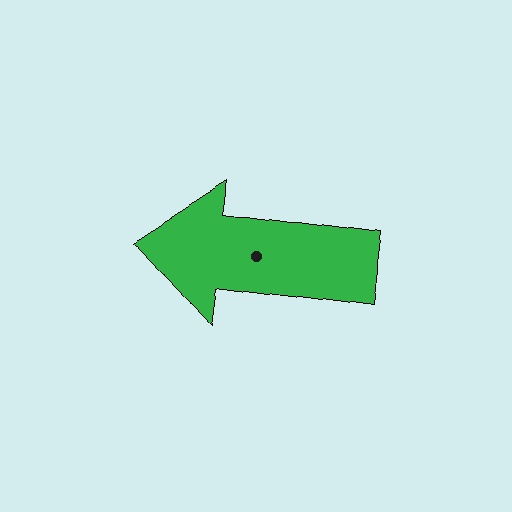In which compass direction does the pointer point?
West.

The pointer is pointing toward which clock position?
Roughly 9 o'clock.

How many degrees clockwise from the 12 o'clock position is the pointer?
Approximately 278 degrees.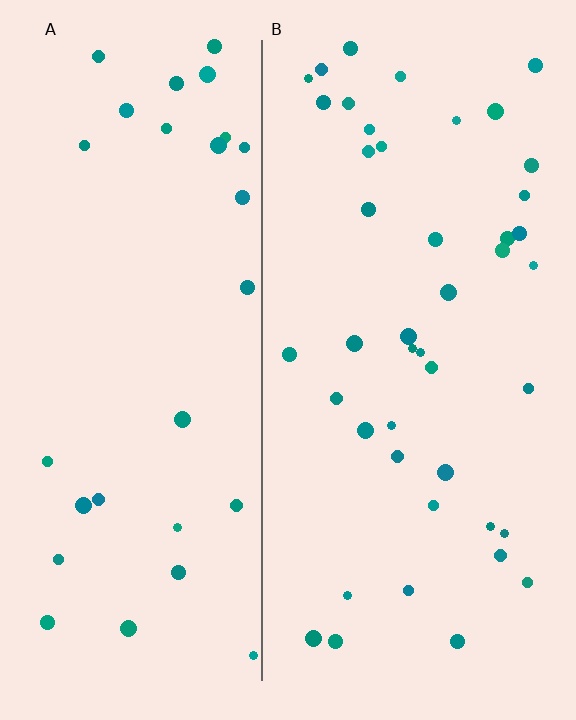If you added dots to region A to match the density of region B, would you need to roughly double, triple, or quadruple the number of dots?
Approximately double.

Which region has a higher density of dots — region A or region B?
B (the right).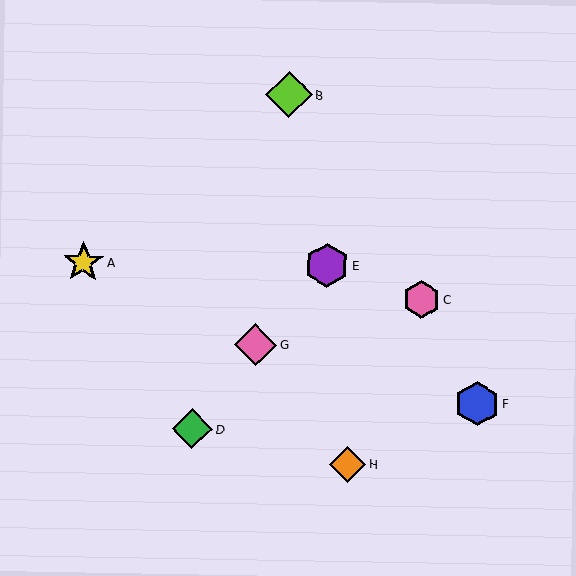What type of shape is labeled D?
Shape D is a green diamond.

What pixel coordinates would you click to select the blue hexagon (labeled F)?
Click at (477, 404) to select the blue hexagon F.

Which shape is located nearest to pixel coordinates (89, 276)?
The yellow star (labeled A) at (83, 262) is nearest to that location.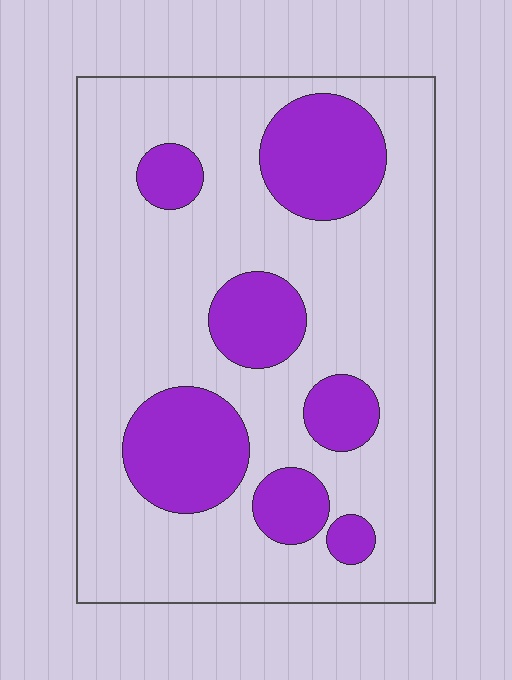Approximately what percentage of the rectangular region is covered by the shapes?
Approximately 25%.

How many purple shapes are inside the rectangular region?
7.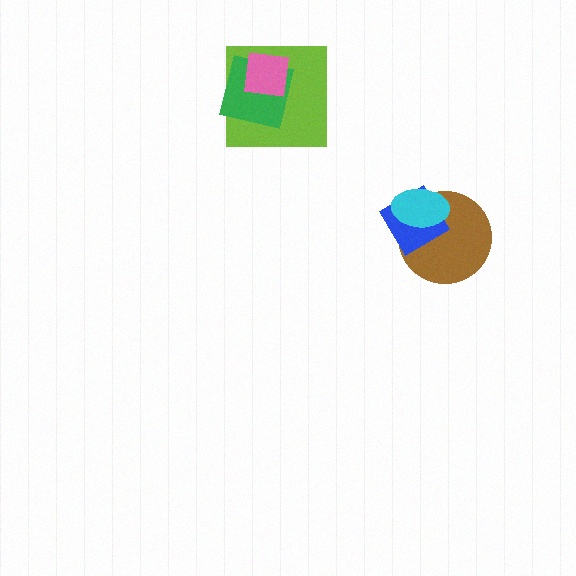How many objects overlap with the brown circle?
2 objects overlap with the brown circle.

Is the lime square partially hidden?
Yes, it is partially covered by another shape.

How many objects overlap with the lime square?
2 objects overlap with the lime square.